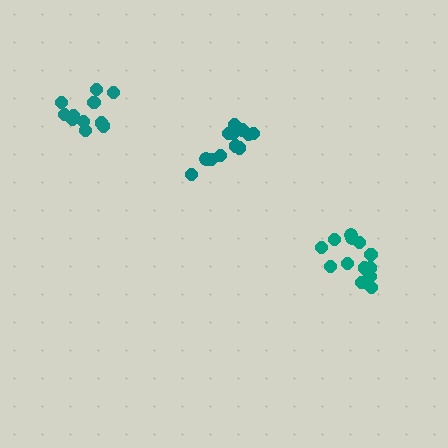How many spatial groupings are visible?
There are 3 spatial groupings.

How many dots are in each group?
Group 1: 11 dots, Group 2: 12 dots, Group 3: 14 dots (37 total).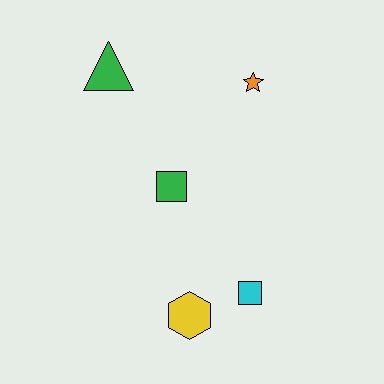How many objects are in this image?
There are 5 objects.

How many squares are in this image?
There are 2 squares.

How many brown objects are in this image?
There are no brown objects.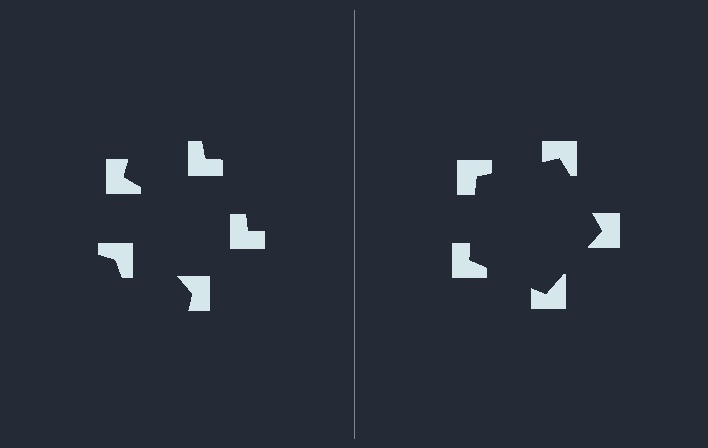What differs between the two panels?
The notched squares are positioned identically on both sides; only the wedge orientations differ. On the right they align to a pentagon; on the left they are misaligned.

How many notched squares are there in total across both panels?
10 — 5 on each side.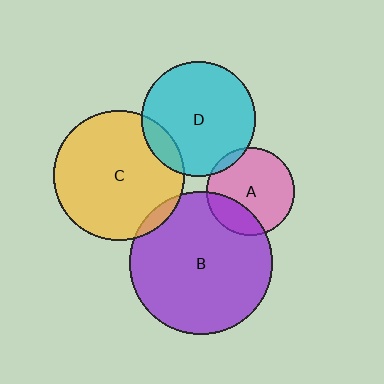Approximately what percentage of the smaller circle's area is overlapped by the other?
Approximately 25%.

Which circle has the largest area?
Circle B (purple).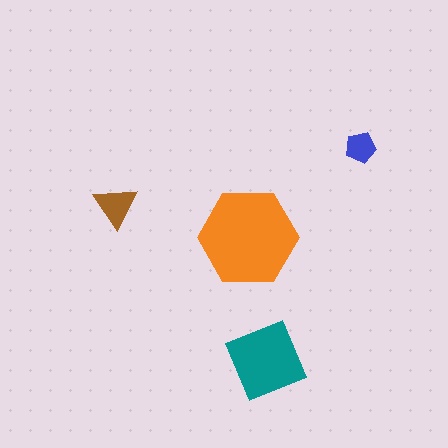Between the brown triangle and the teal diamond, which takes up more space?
The teal diamond.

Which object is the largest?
The orange hexagon.